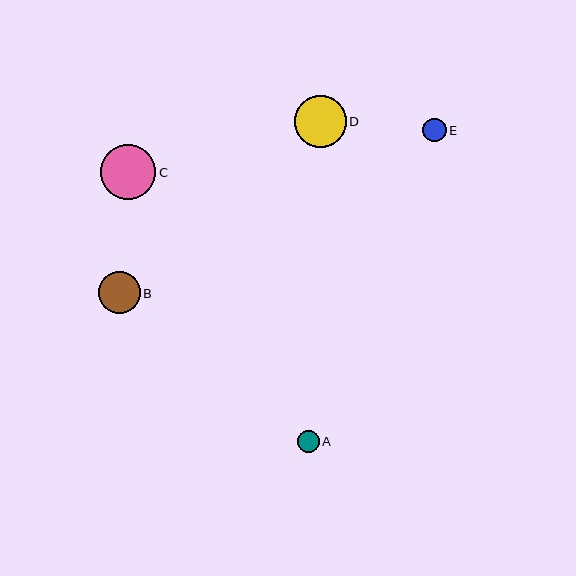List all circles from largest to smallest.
From largest to smallest: C, D, B, E, A.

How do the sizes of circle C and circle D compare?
Circle C and circle D are approximately the same size.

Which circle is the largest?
Circle C is the largest with a size of approximately 55 pixels.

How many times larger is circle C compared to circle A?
Circle C is approximately 2.5 times the size of circle A.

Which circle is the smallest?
Circle A is the smallest with a size of approximately 22 pixels.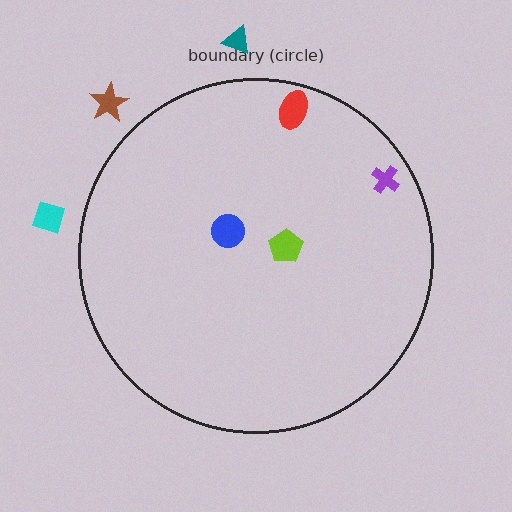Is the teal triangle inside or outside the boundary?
Outside.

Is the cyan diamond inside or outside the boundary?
Outside.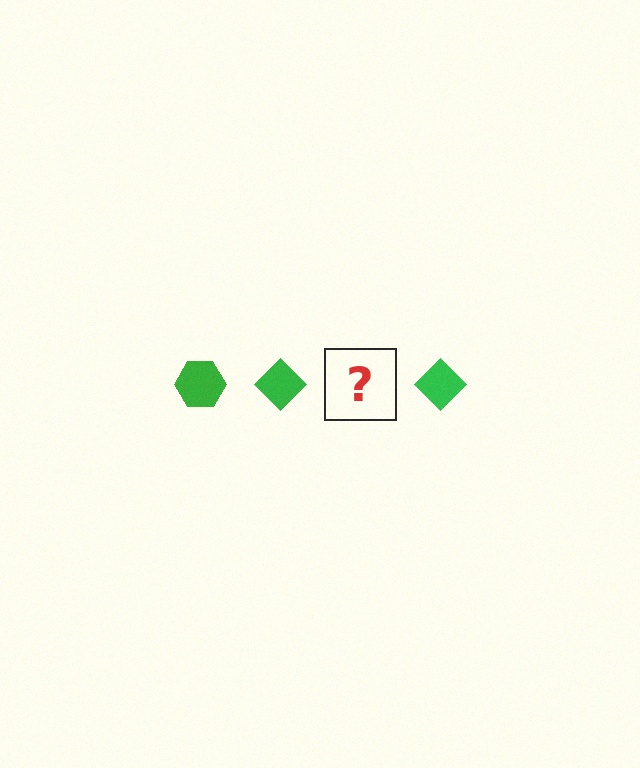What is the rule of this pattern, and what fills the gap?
The rule is that the pattern cycles through hexagon, diamond shapes in green. The gap should be filled with a green hexagon.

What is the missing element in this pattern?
The missing element is a green hexagon.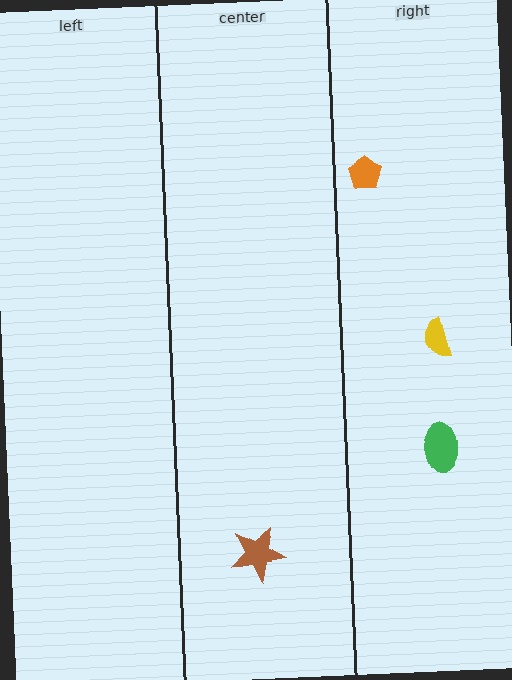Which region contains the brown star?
The center region.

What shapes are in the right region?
The green ellipse, the orange pentagon, the yellow semicircle.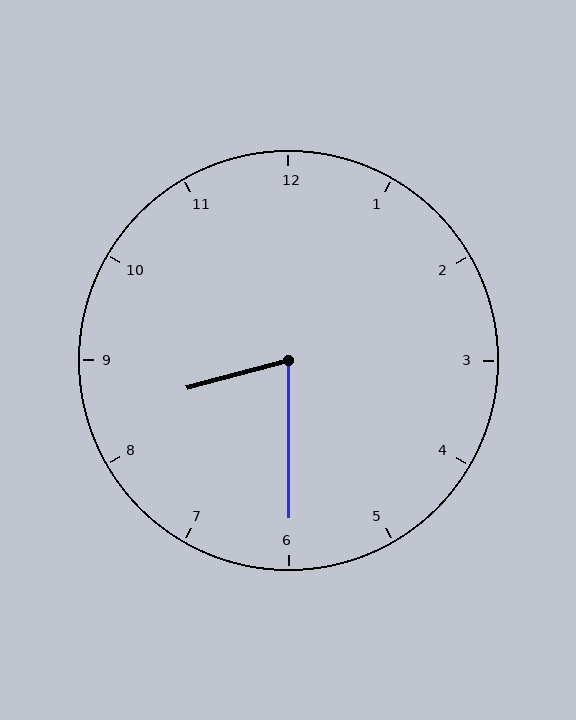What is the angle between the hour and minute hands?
Approximately 75 degrees.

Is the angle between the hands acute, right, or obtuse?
It is acute.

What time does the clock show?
8:30.